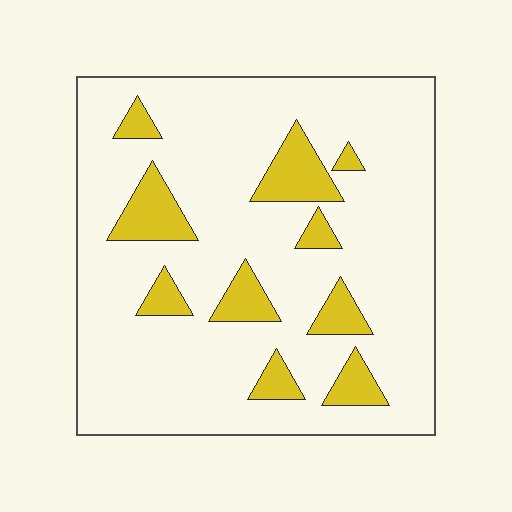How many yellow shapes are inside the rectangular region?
10.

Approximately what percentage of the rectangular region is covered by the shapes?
Approximately 15%.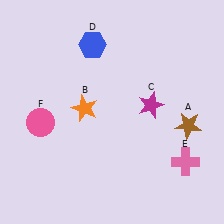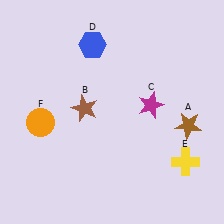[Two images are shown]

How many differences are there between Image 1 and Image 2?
There are 3 differences between the two images.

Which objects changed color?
B changed from orange to brown. E changed from pink to yellow. F changed from pink to orange.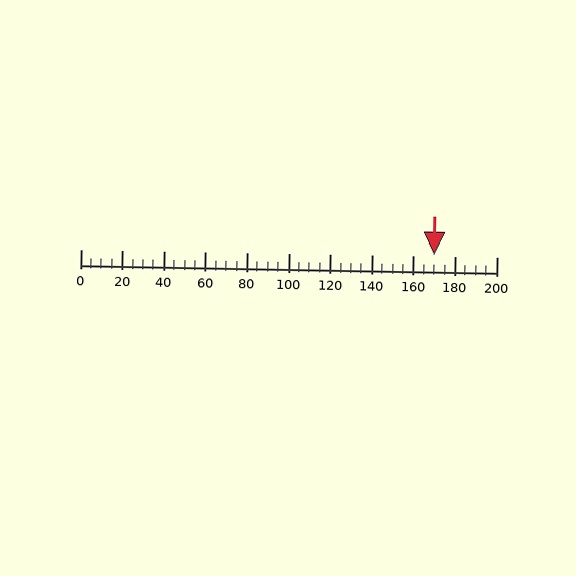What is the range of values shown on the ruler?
The ruler shows values from 0 to 200.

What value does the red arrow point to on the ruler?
The red arrow points to approximately 170.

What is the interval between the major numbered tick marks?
The major tick marks are spaced 20 units apart.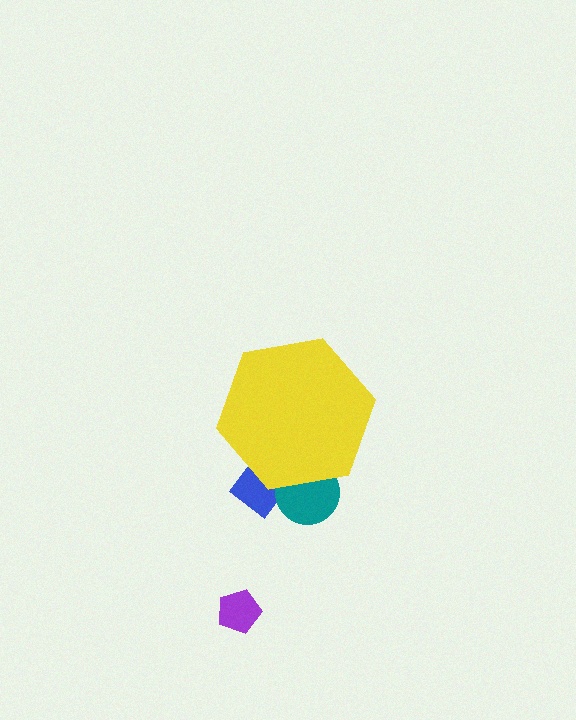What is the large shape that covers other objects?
A yellow hexagon.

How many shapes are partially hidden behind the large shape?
2 shapes are partially hidden.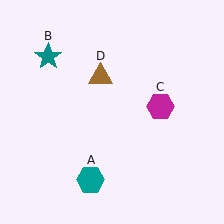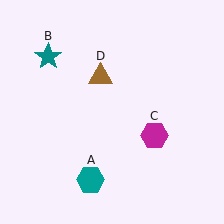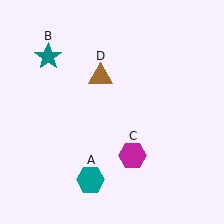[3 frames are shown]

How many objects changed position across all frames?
1 object changed position: magenta hexagon (object C).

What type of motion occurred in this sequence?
The magenta hexagon (object C) rotated clockwise around the center of the scene.